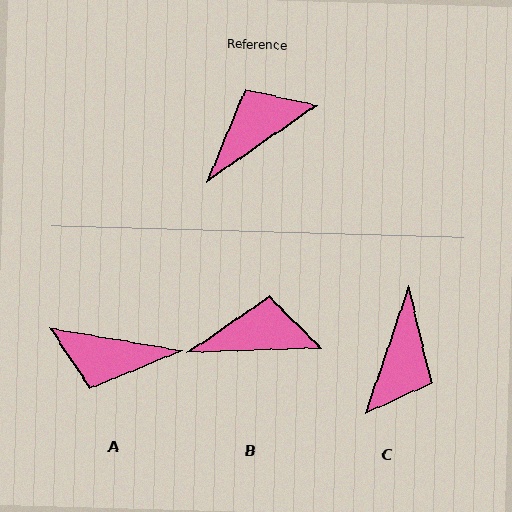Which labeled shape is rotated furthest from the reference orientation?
C, about 144 degrees away.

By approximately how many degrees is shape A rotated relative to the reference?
Approximately 135 degrees counter-clockwise.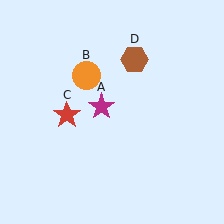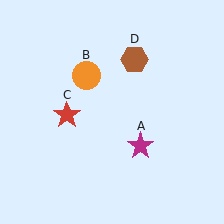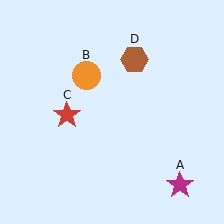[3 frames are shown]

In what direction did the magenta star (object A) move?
The magenta star (object A) moved down and to the right.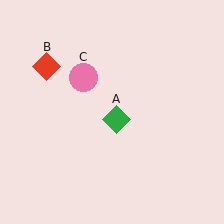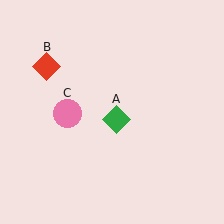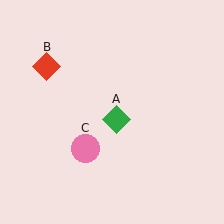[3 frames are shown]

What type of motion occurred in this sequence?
The pink circle (object C) rotated counterclockwise around the center of the scene.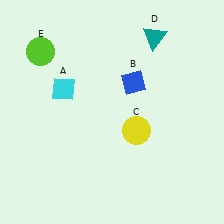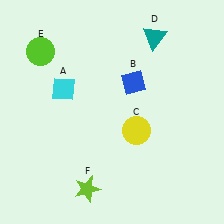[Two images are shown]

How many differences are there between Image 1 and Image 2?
There is 1 difference between the two images.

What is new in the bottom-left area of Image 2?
A lime star (F) was added in the bottom-left area of Image 2.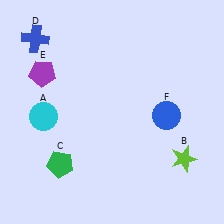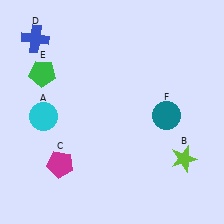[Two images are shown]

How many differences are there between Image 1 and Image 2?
There are 3 differences between the two images.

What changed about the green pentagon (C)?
In Image 1, C is green. In Image 2, it changed to magenta.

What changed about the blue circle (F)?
In Image 1, F is blue. In Image 2, it changed to teal.